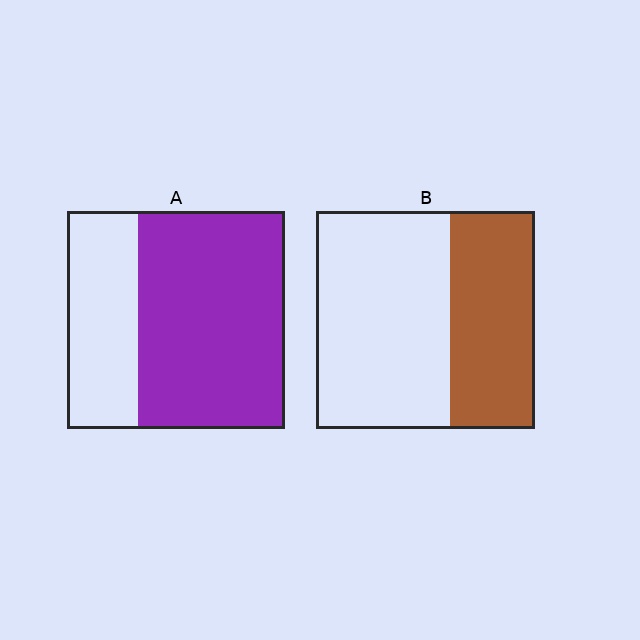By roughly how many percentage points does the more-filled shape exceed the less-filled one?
By roughly 30 percentage points (A over B).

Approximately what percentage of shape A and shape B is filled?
A is approximately 65% and B is approximately 40%.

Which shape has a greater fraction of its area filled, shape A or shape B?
Shape A.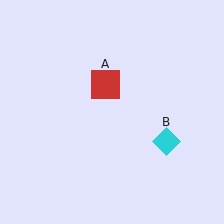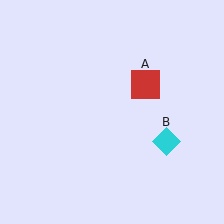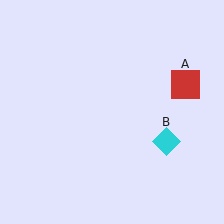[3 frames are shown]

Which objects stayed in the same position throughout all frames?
Cyan diamond (object B) remained stationary.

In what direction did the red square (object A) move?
The red square (object A) moved right.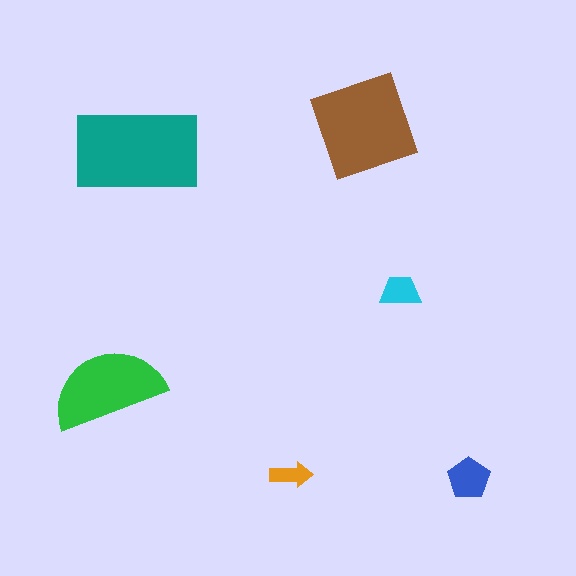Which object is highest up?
The brown square is topmost.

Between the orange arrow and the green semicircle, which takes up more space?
The green semicircle.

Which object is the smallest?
The orange arrow.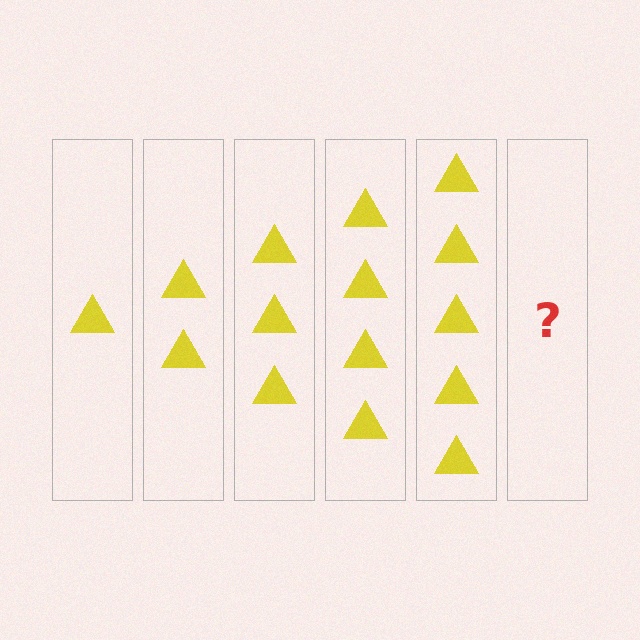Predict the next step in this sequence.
The next step is 6 triangles.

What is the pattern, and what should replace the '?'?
The pattern is that each step adds one more triangle. The '?' should be 6 triangles.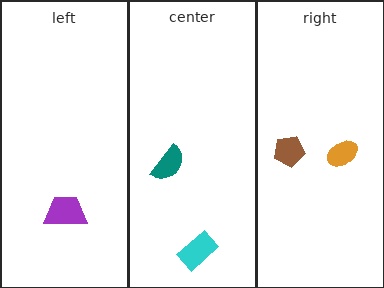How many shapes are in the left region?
1.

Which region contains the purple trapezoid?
The left region.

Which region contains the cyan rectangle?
The center region.